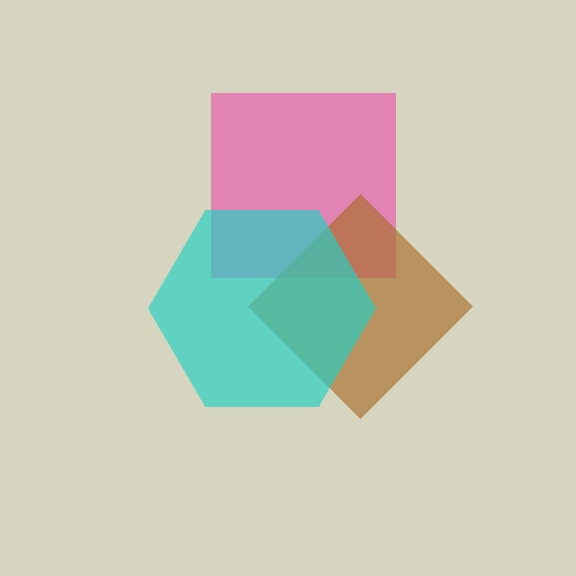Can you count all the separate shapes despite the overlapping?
Yes, there are 3 separate shapes.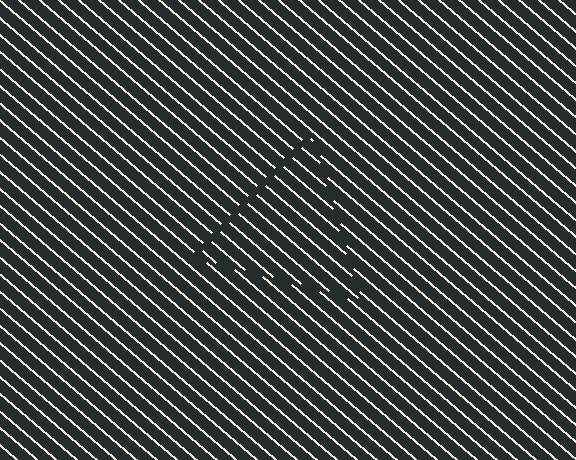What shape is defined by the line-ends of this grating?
An illusory triangle. The interior of the shape contains the same grating, shifted by half a period — the contour is defined by the phase discontinuity where line-ends from the inner and outer gratings abut.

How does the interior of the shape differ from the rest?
The interior of the shape contains the same grating, shifted by half a period — the contour is defined by the phase discontinuity where line-ends from the inner and outer gratings abut.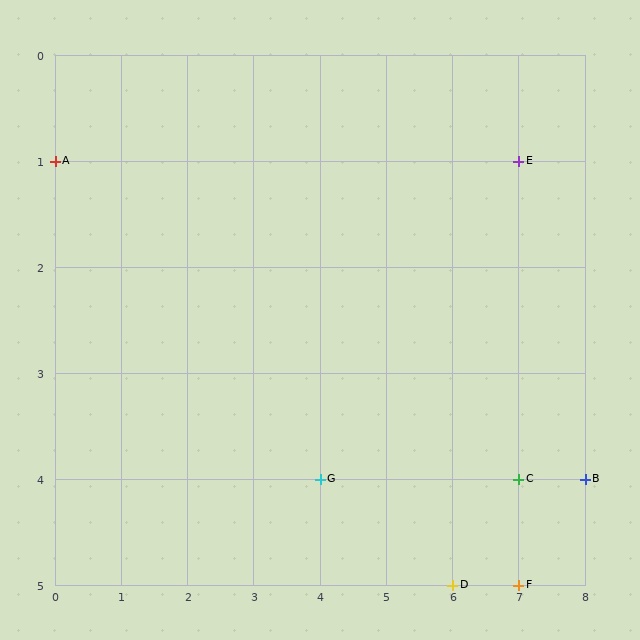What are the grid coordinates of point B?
Point B is at grid coordinates (8, 4).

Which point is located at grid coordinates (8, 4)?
Point B is at (8, 4).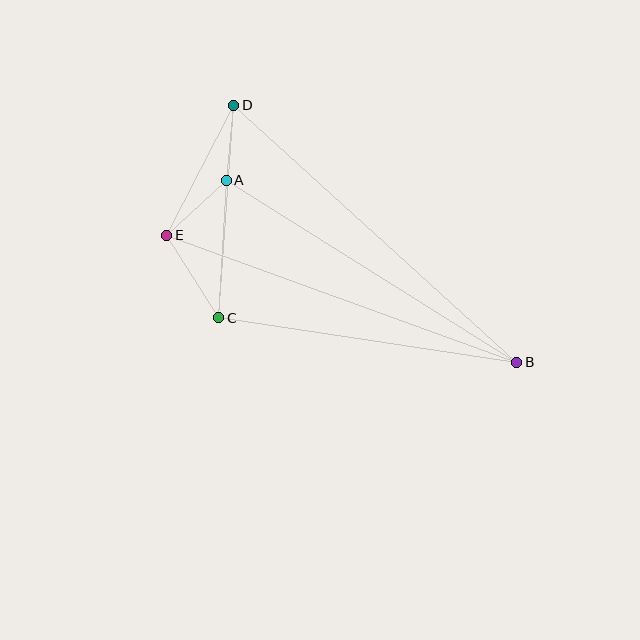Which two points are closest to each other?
Points A and D are closest to each other.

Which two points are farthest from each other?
Points B and D are farthest from each other.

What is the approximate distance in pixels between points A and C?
The distance between A and C is approximately 137 pixels.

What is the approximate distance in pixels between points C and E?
The distance between C and E is approximately 97 pixels.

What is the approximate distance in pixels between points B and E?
The distance between B and E is approximately 372 pixels.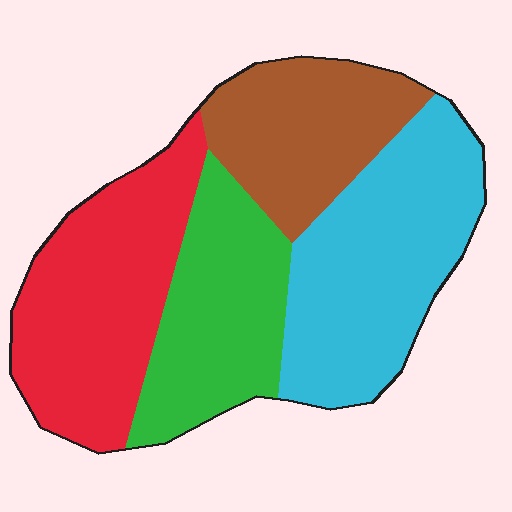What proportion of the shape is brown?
Brown takes up between a sixth and a third of the shape.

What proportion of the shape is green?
Green covers roughly 20% of the shape.